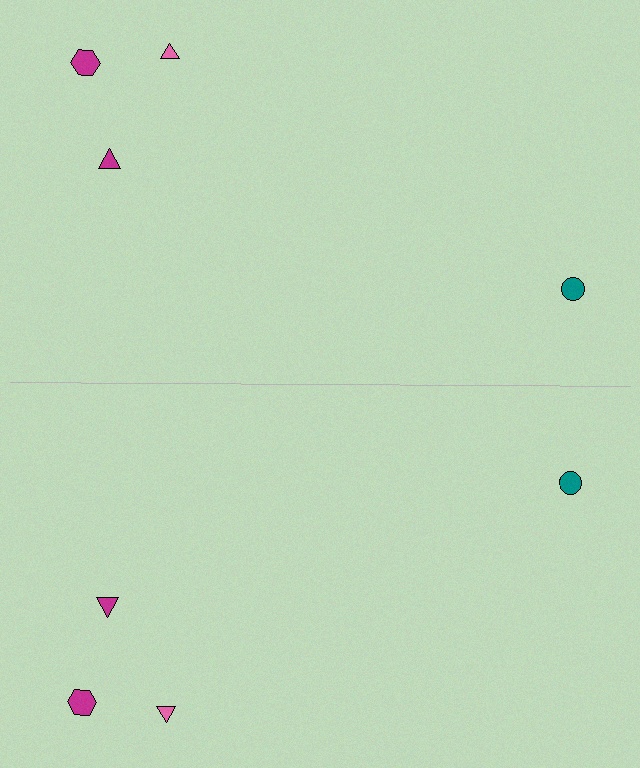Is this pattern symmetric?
Yes, this pattern has bilateral (reflection) symmetry.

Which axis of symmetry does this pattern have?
The pattern has a horizontal axis of symmetry running through the center of the image.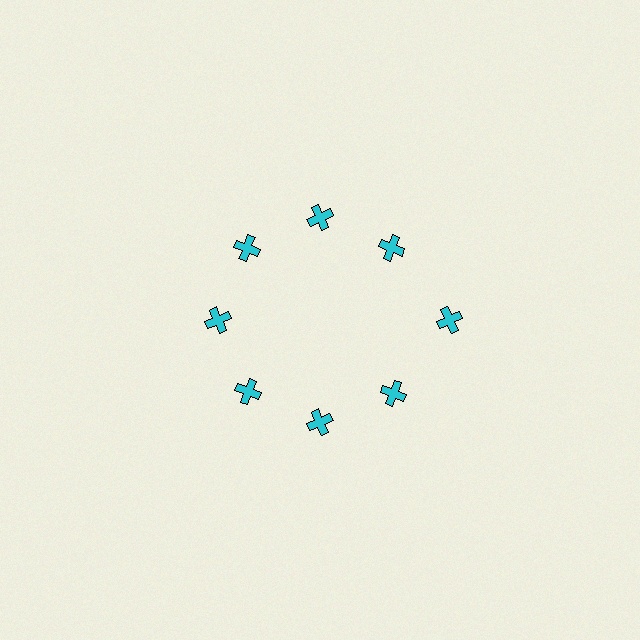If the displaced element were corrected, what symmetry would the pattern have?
It would have 8-fold rotational symmetry — the pattern would map onto itself every 45 degrees.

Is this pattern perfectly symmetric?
No. The 8 cyan crosses are arranged in a ring, but one element near the 3 o'clock position is pushed outward from the center, breaking the 8-fold rotational symmetry.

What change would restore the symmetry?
The symmetry would be restored by moving it inward, back onto the ring so that all 8 crosses sit at equal angles and equal distance from the center.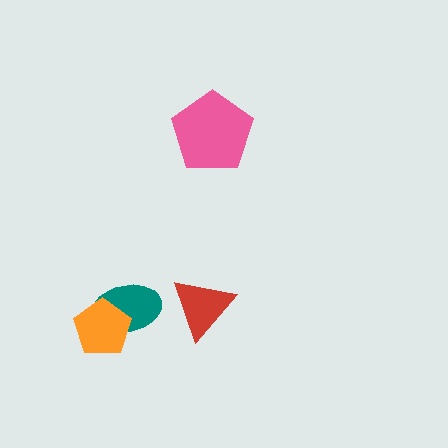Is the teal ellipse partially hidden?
Yes, it is partially covered by another shape.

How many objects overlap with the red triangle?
0 objects overlap with the red triangle.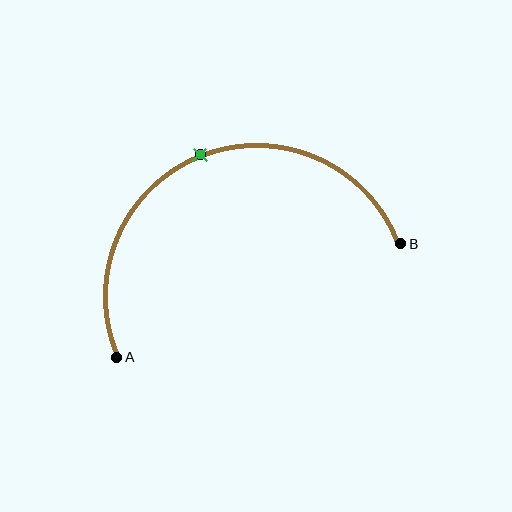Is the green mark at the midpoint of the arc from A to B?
Yes. The green mark lies on the arc at equal arc-length from both A and B — it is the arc midpoint.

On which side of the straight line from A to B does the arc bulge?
The arc bulges above the straight line connecting A and B.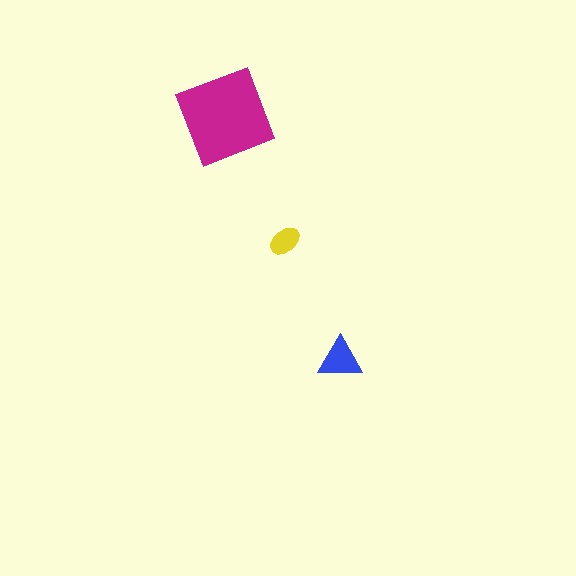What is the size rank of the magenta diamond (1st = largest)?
1st.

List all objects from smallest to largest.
The yellow ellipse, the blue triangle, the magenta diamond.